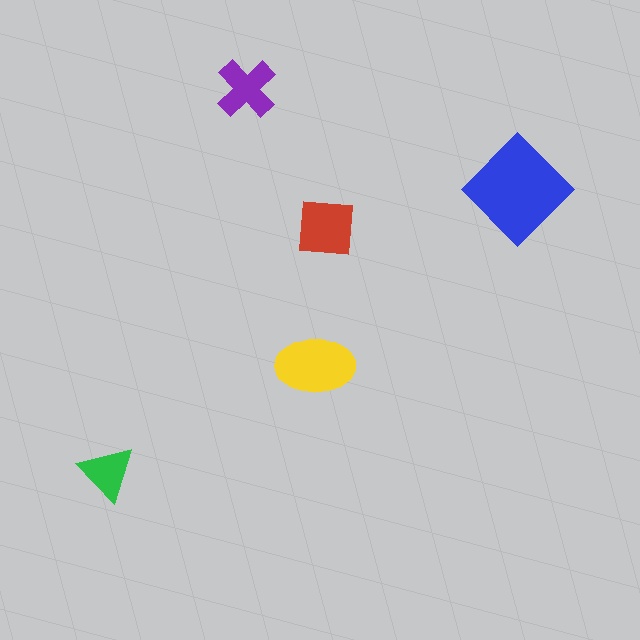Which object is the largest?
The blue diamond.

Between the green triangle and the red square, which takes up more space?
The red square.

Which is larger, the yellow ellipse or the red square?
The yellow ellipse.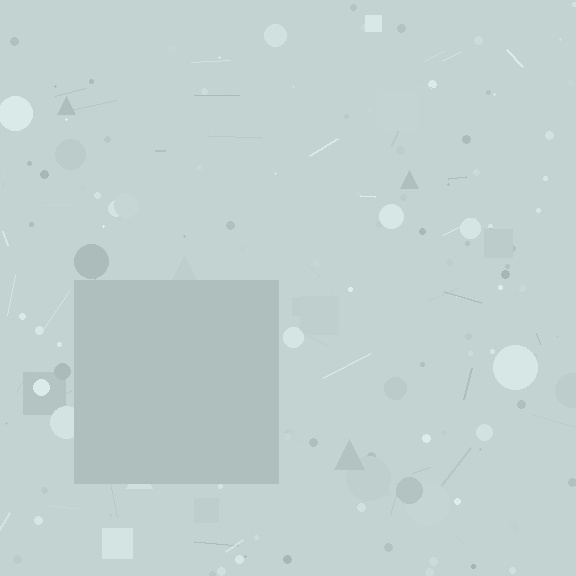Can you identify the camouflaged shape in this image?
The camouflaged shape is a square.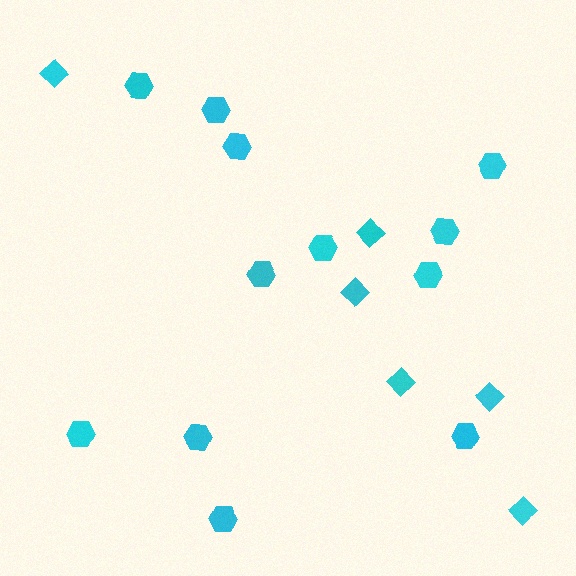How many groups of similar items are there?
There are 2 groups: one group of hexagons (12) and one group of diamonds (6).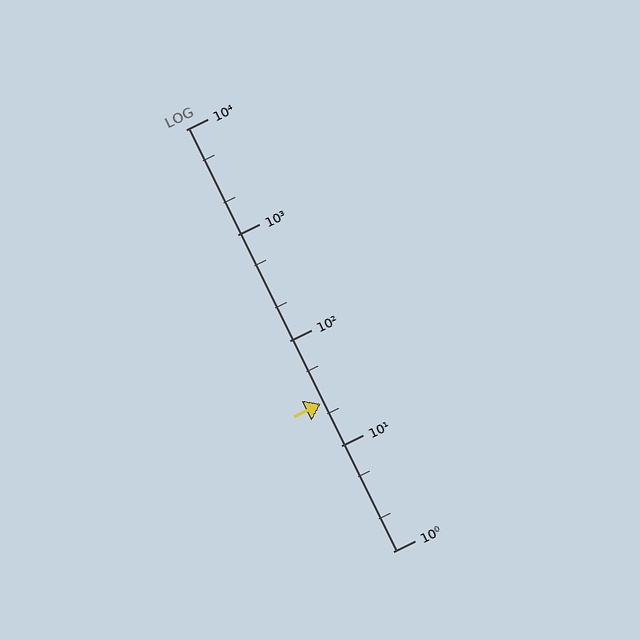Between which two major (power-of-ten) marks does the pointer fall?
The pointer is between 10 and 100.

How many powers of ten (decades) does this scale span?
The scale spans 4 decades, from 1 to 10000.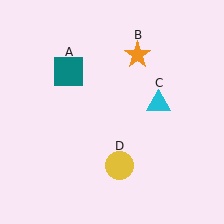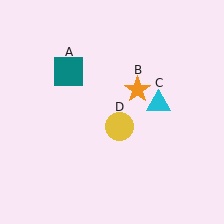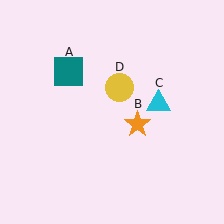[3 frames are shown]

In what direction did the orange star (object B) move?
The orange star (object B) moved down.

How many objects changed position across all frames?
2 objects changed position: orange star (object B), yellow circle (object D).